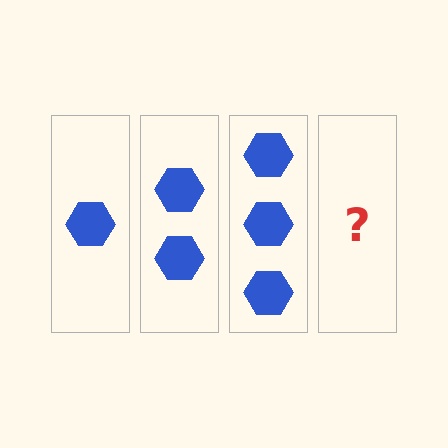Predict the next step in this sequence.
The next step is 4 hexagons.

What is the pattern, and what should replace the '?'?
The pattern is that each step adds one more hexagon. The '?' should be 4 hexagons.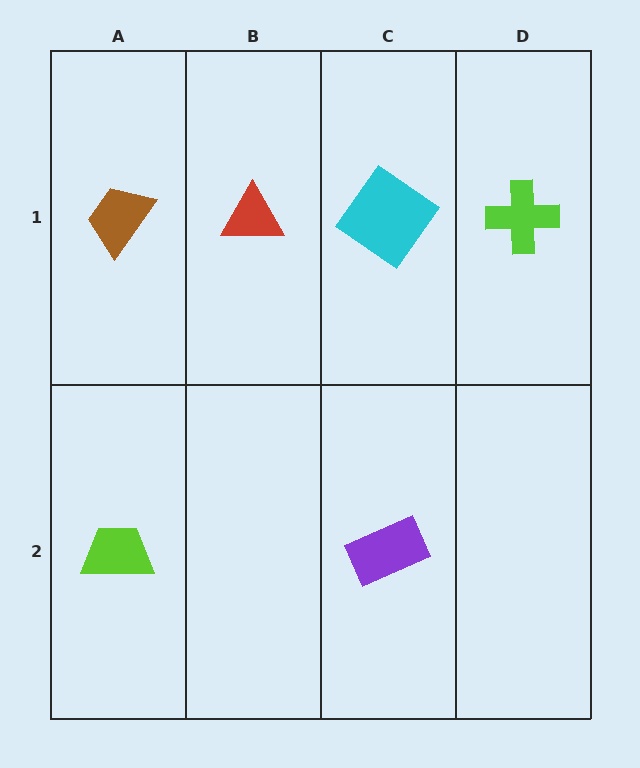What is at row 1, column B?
A red triangle.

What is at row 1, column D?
A lime cross.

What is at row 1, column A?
A brown trapezoid.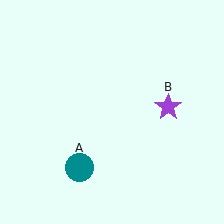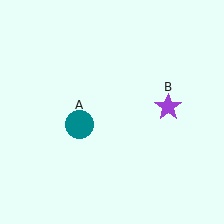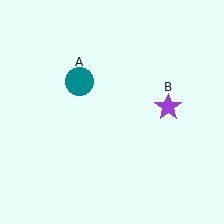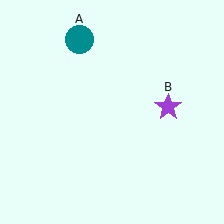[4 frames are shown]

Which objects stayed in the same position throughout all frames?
Purple star (object B) remained stationary.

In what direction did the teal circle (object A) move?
The teal circle (object A) moved up.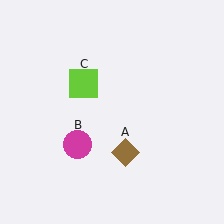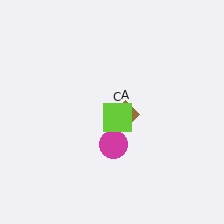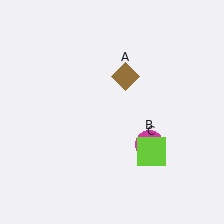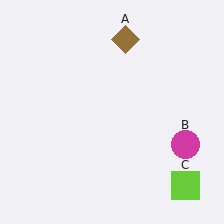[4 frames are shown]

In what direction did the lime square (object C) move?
The lime square (object C) moved down and to the right.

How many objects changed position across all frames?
3 objects changed position: brown diamond (object A), magenta circle (object B), lime square (object C).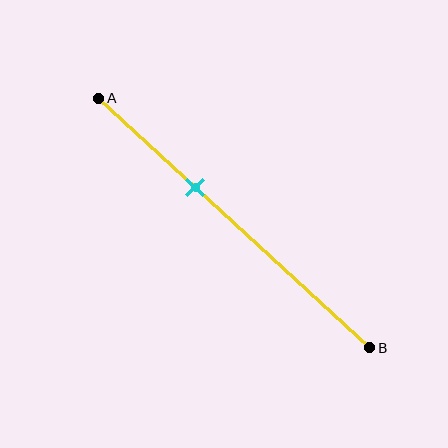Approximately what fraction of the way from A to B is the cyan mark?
The cyan mark is approximately 35% of the way from A to B.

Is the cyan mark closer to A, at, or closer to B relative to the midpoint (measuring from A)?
The cyan mark is closer to point A than the midpoint of segment AB.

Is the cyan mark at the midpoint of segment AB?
No, the mark is at about 35% from A, not at the 50% midpoint.